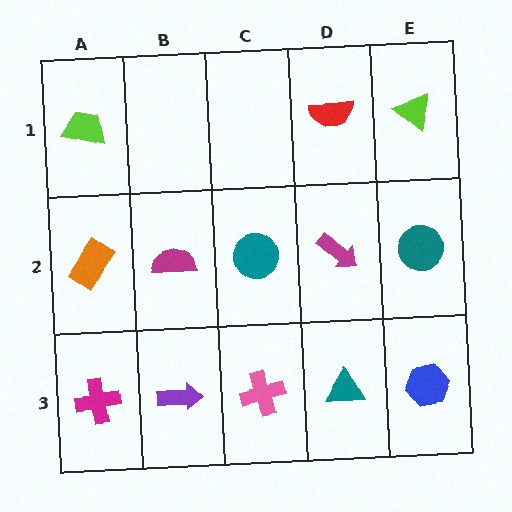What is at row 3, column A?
A magenta cross.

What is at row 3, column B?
A purple arrow.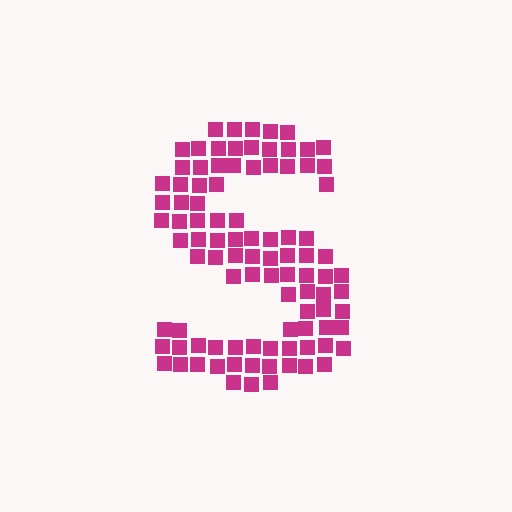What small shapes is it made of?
It is made of small squares.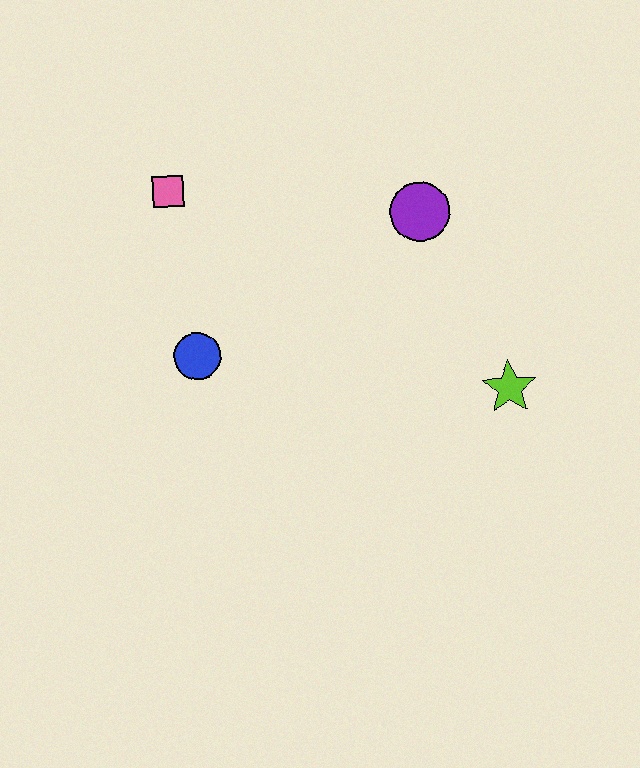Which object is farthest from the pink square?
The lime star is farthest from the pink square.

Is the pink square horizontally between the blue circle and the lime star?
No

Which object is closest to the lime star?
The purple circle is closest to the lime star.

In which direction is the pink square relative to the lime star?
The pink square is to the left of the lime star.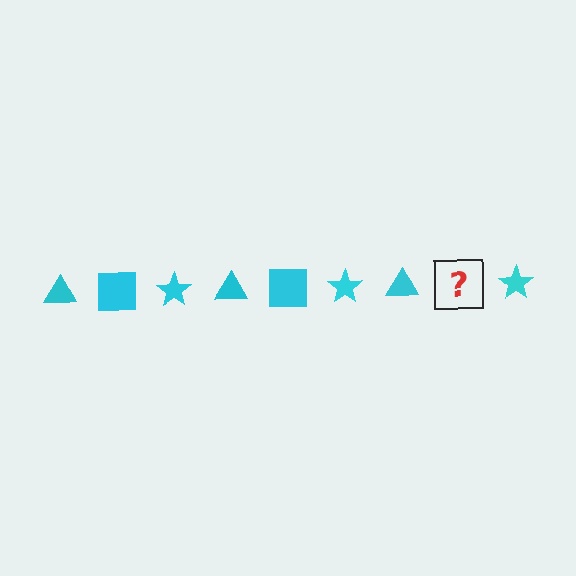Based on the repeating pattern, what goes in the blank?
The blank should be a cyan square.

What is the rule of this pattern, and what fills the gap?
The rule is that the pattern cycles through triangle, square, star shapes in cyan. The gap should be filled with a cyan square.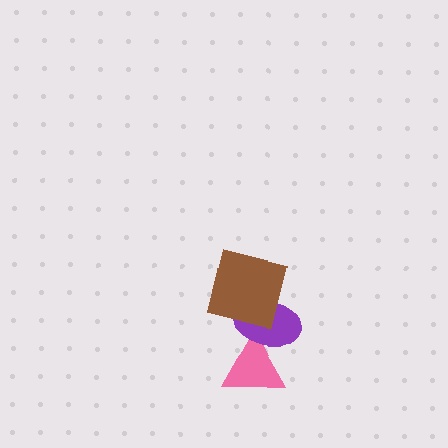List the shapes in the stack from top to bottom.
From top to bottom: the brown square, the purple ellipse, the pink triangle.